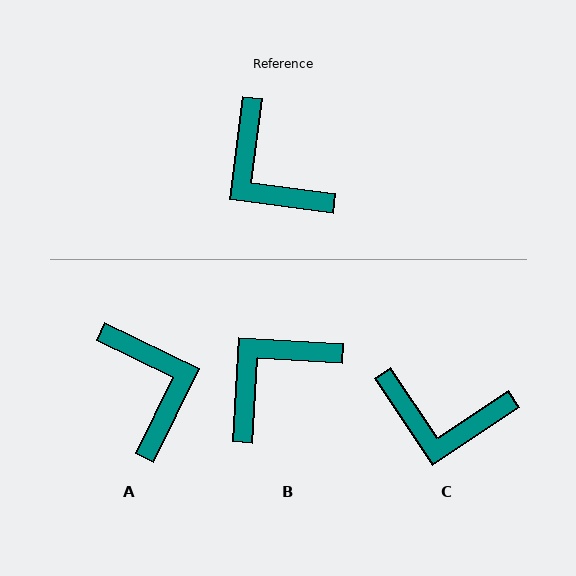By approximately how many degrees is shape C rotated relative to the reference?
Approximately 41 degrees counter-clockwise.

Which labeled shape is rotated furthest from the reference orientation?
A, about 162 degrees away.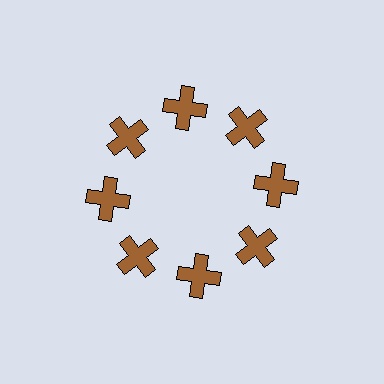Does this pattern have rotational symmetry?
Yes, this pattern has 8-fold rotational symmetry. It looks the same after rotating 45 degrees around the center.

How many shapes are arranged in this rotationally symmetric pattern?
There are 8 shapes, arranged in 8 groups of 1.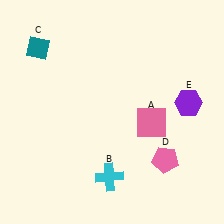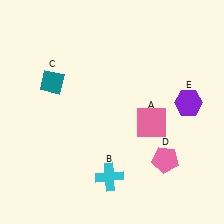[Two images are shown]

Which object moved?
The teal diamond (C) moved down.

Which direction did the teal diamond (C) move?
The teal diamond (C) moved down.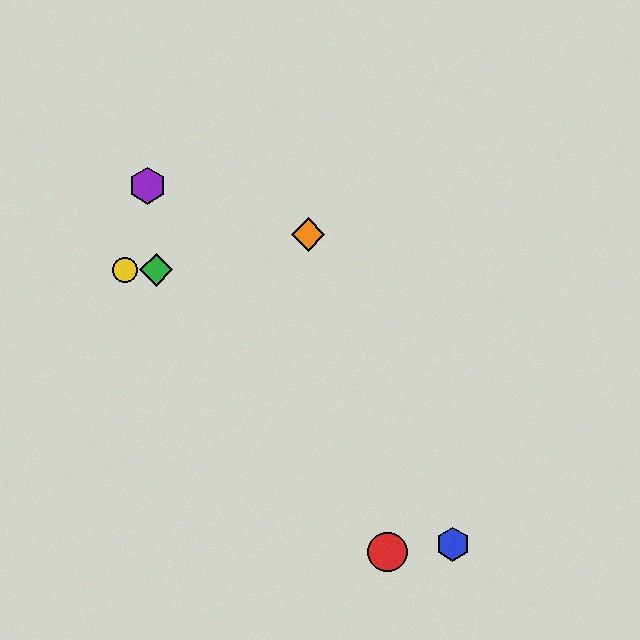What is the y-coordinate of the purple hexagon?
The purple hexagon is at y≈186.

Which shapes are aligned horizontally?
The green diamond, the yellow circle are aligned horizontally.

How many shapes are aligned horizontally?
2 shapes (the green diamond, the yellow circle) are aligned horizontally.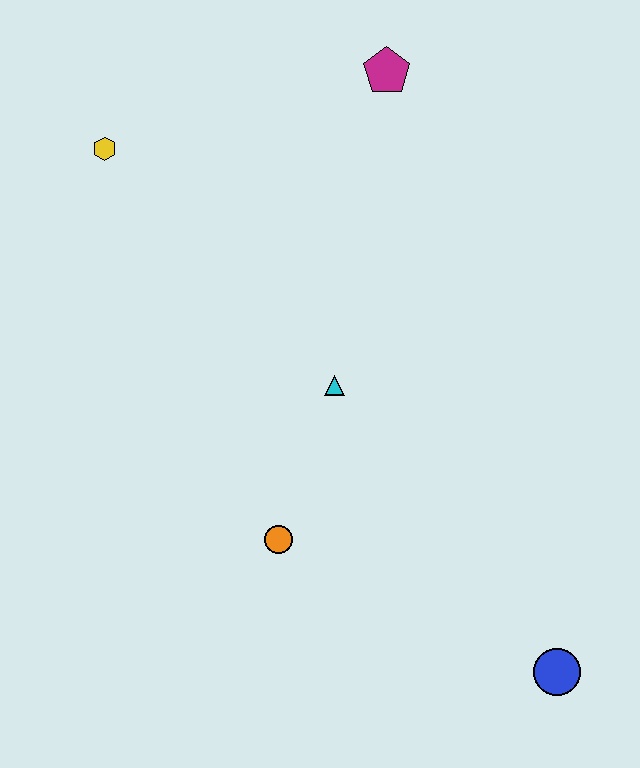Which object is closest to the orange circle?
The cyan triangle is closest to the orange circle.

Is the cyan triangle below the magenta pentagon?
Yes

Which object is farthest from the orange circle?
The magenta pentagon is farthest from the orange circle.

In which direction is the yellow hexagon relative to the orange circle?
The yellow hexagon is above the orange circle.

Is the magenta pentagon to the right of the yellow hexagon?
Yes